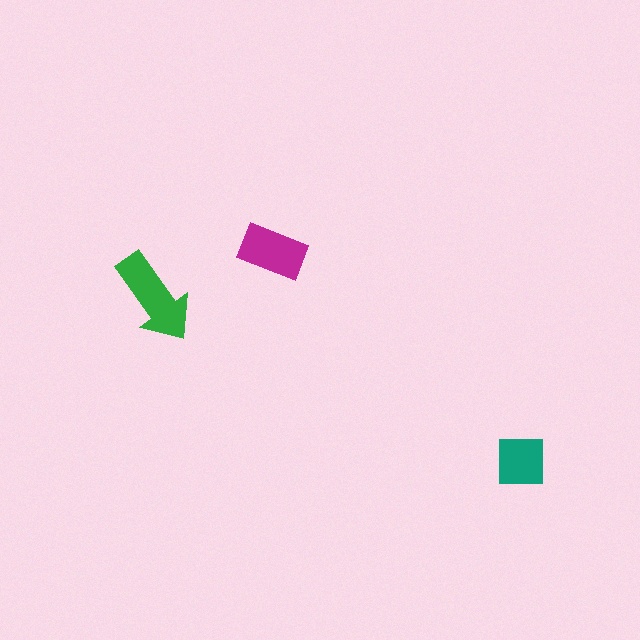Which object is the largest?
The green arrow.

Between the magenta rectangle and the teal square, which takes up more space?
The magenta rectangle.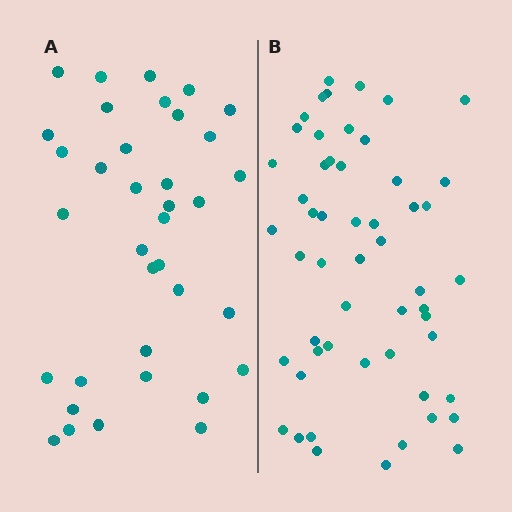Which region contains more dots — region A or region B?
Region B (the right region) has more dots.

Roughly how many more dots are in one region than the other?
Region B has approximately 20 more dots than region A.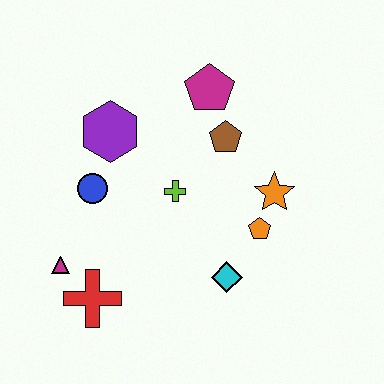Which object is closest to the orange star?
The orange pentagon is closest to the orange star.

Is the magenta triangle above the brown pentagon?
No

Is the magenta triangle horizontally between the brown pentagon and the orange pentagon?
No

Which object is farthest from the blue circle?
The orange star is farthest from the blue circle.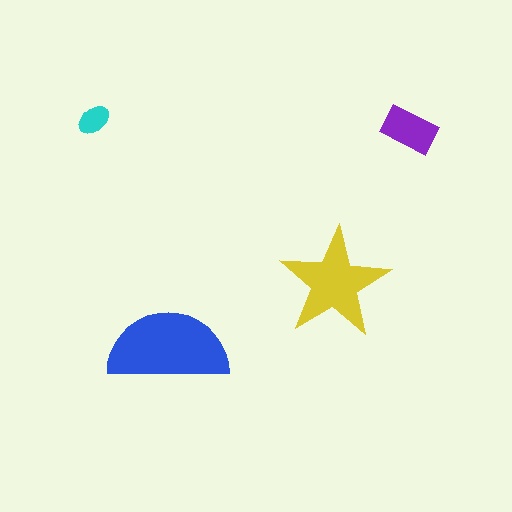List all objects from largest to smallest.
The blue semicircle, the yellow star, the purple rectangle, the cyan ellipse.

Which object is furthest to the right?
The purple rectangle is rightmost.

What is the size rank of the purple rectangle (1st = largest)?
3rd.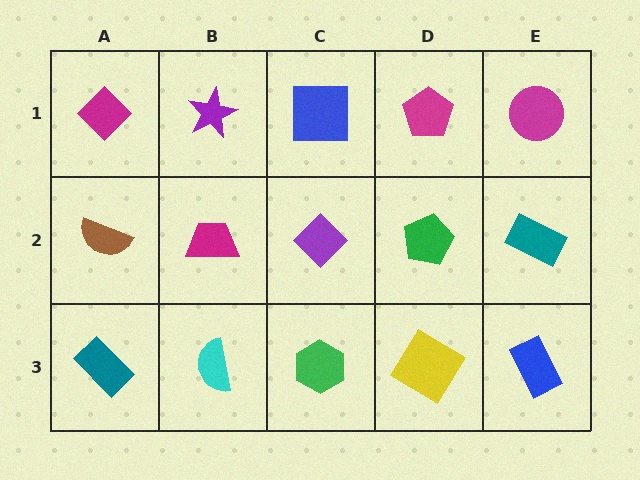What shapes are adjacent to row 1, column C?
A purple diamond (row 2, column C), a purple star (row 1, column B), a magenta pentagon (row 1, column D).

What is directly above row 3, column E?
A teal rectangle.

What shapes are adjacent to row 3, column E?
A teal rectangle (row 2, column E), a yellow diamond (row 3, column D).